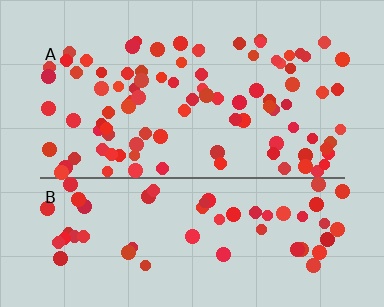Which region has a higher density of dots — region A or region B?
A (the top).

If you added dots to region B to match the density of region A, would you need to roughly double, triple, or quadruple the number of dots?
Approximately double.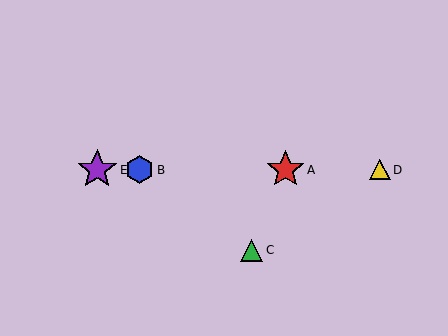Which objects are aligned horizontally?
Objects A, B, D, E are aligned horizontally.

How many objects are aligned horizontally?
4 objects (A, B, D, E) are aligned horizontally.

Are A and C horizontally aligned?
No, A is at y≈170 and C is at y≈250.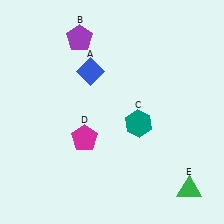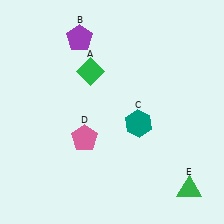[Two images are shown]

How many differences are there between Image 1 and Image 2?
There are 2 differences between the two images.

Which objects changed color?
A changed from blue to green. D changed from magenta to pink.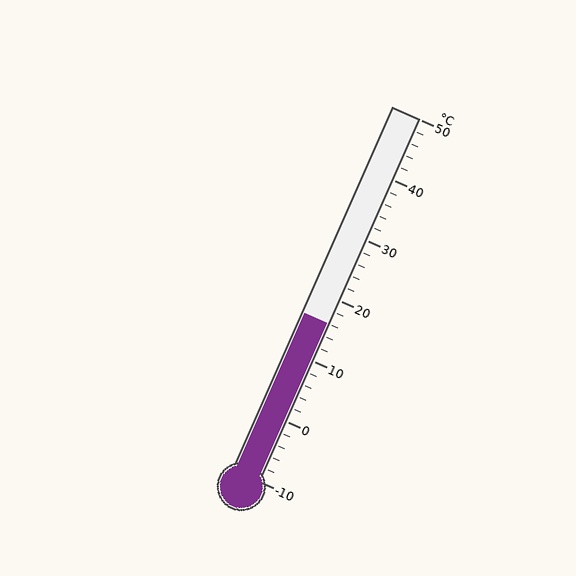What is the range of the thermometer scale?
The thermometer scale ranges from -10°C to 50°C.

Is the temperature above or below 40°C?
The temperature is below 40°C.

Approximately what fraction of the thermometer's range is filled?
The thermometer is filled to approximately 45% of its range.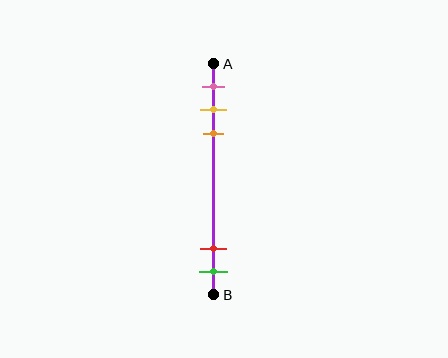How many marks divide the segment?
There are 5 marks dividing the segment.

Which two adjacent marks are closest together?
The yellow and orange marks are the closest adjacent pair.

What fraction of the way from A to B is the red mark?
The red mark is approximately 80% (0.8) of the way from A to B.